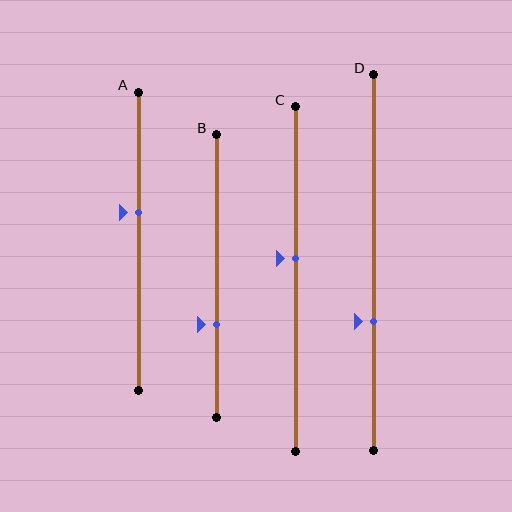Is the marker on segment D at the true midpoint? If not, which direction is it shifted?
No, the marker on segment D is shifted downward by about 16% of the segment length.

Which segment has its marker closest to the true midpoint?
Segment C has its marker closest to the true midpoint.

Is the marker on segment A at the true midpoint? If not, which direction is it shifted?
No, the marker on segment A is shifted upward by about 10% of the segment length.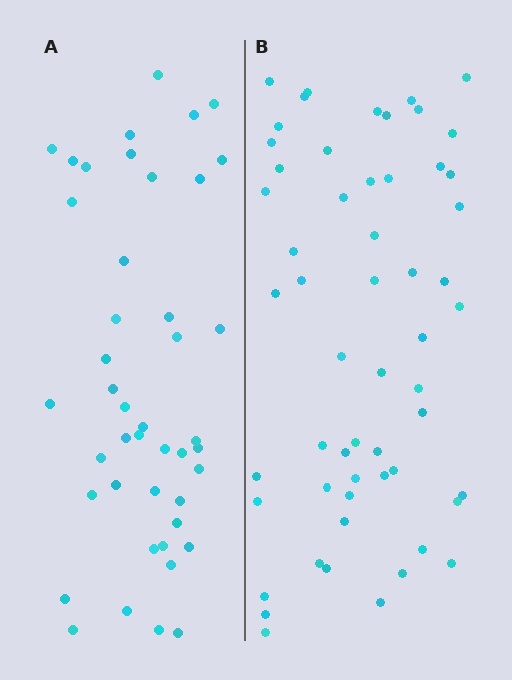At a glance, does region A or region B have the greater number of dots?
Region B (the right region) has more dots.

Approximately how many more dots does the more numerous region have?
Region B has roughly 12 or so more dots than region A.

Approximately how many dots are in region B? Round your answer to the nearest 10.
About 60 dots. (The exact count is 56, which rounds to 60.)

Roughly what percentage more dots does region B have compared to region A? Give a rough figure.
About 25% more.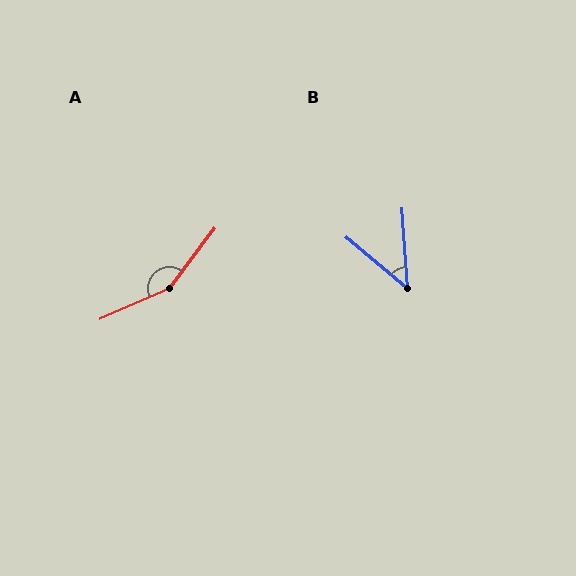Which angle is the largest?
A, at approximately 150 degrees.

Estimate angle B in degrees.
Approximately 46 degrees.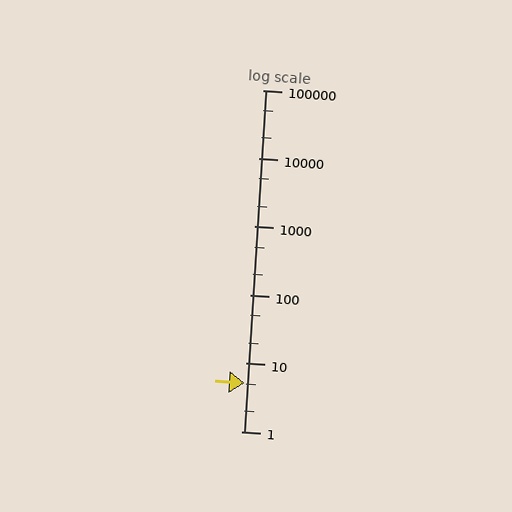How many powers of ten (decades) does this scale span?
The scale spans 5 decades, from 1 to 100000.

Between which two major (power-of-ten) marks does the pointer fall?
The pointer is between 1 and 10.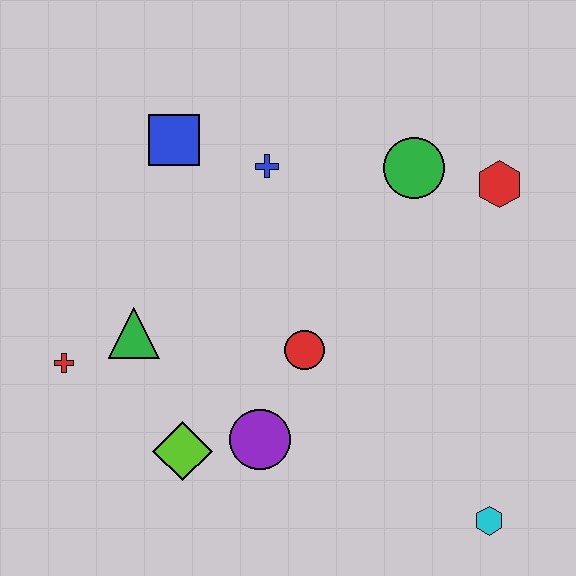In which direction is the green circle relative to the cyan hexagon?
The green circle is above the cyan hexagon.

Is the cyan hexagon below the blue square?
Yes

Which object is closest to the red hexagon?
The green circle is closest to the red hexagon.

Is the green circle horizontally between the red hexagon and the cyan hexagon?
No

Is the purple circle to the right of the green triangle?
Yes